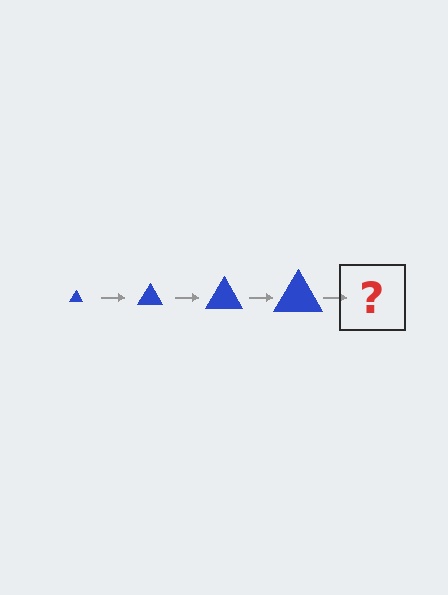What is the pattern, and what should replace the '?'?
The pattern is that the triangle gets progressively larger each step. The '?' should be a blue triangle, larger than the previous one.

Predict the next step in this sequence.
The next step is a blue triangle, larger than the previous one.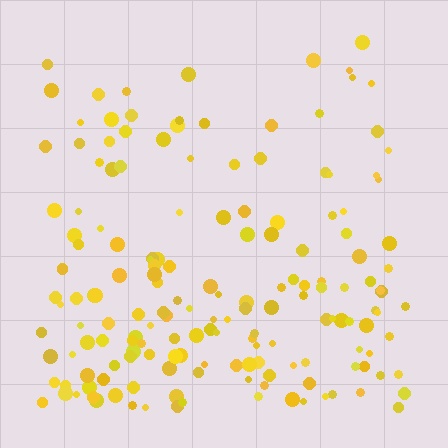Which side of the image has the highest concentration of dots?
The bottom.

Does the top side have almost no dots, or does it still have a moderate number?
Still a moderate number, just noticeably fewer than the bottom.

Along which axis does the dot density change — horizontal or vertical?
Vertical.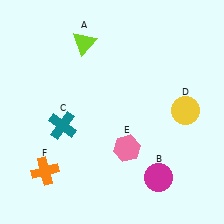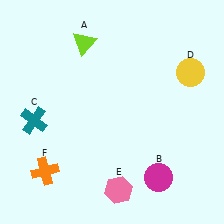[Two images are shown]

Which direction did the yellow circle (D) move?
The yellow circle (D) moved up.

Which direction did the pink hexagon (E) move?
The pink hexagon (E) moved down.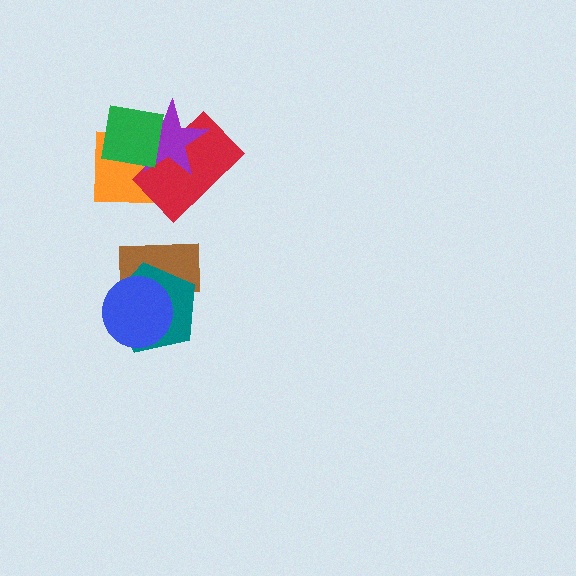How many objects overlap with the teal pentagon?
2 objects overlap with the teal pentagon.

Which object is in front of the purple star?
The green square is in front of the purple star.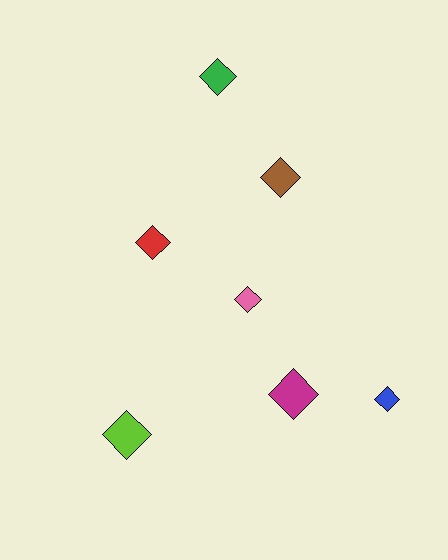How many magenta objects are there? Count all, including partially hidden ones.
There is 1 magenta object.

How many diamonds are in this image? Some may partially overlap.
There are 7 diamonds.